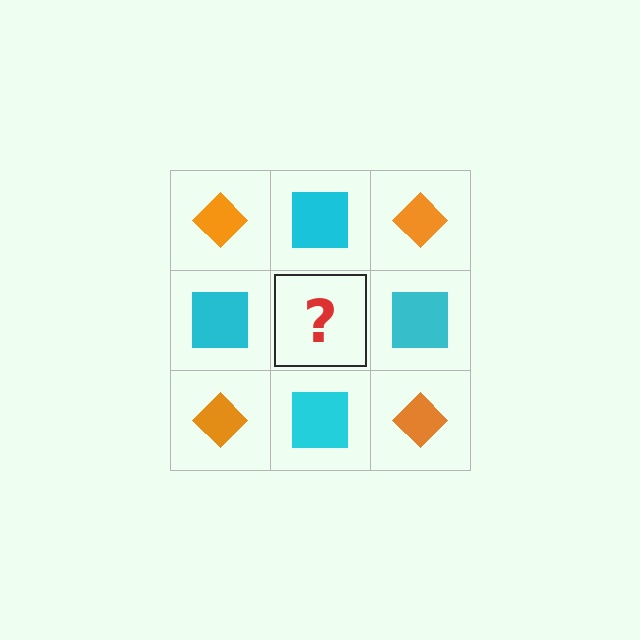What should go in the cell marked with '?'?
The missing cell should contain an orange diamond.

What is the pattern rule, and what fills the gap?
The rule is that it alternates orange diamond and cyan square in a checkerboard pattern. The gap should be filled with an orange diamond.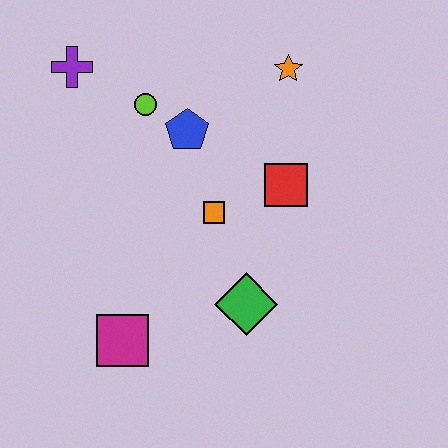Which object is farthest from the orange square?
The purple cross is farthest from the orange square.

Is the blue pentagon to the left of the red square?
Yes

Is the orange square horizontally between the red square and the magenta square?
Yes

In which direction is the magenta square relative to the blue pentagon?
The magenta square is below the blue pentagon.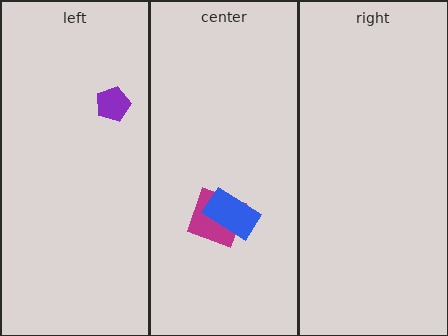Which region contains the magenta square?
The center region.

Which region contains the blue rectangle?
The center region.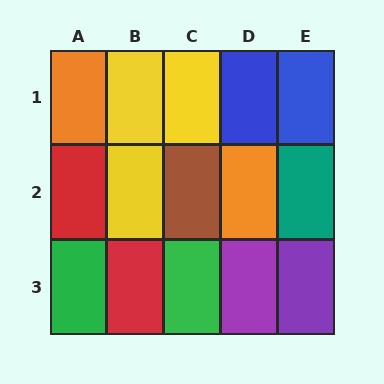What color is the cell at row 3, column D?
Purple.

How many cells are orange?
2 cells are orange.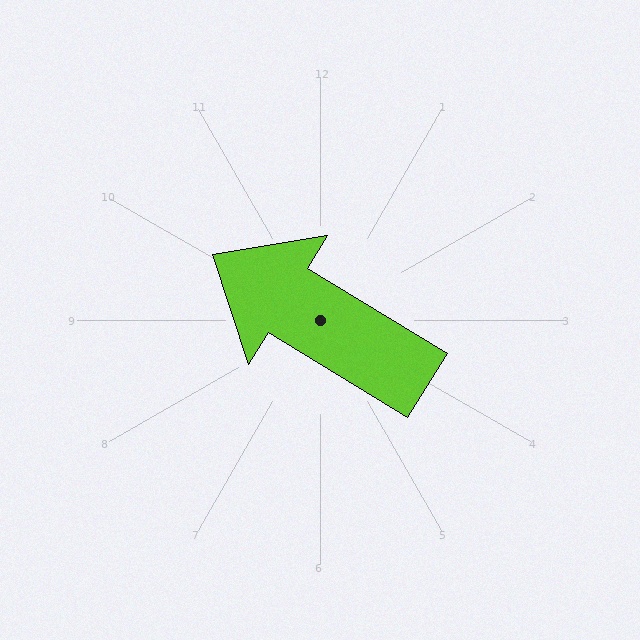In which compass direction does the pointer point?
Northwest.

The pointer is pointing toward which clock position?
Roughly 10 o'clock.